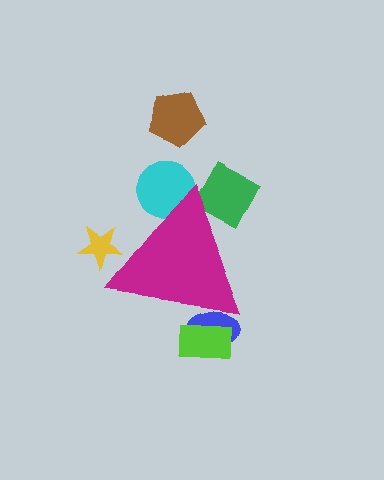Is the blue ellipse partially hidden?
Yes, the blue ellipse is partially hidden behind the magenta triangle.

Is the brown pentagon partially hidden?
No, the brown pentagon is fully visible.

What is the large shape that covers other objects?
A magenta triangle.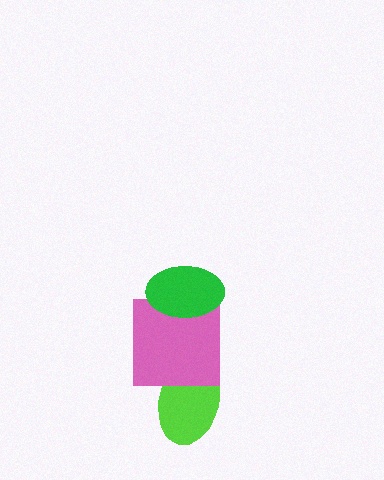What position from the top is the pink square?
The pink square is 2nd from the top.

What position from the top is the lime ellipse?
The lime ellipse is 3rd from the top.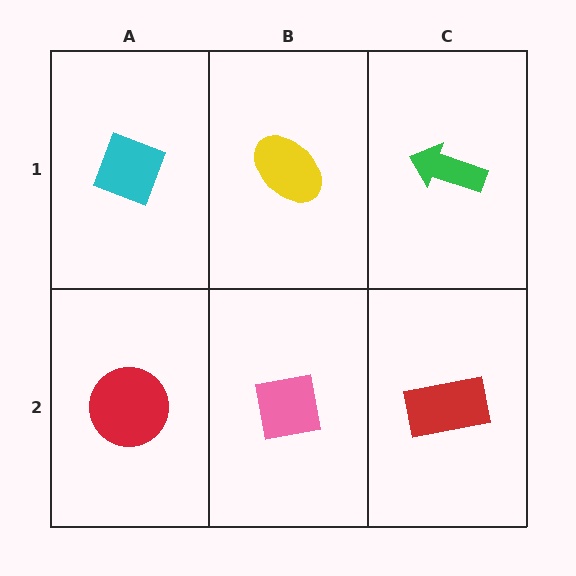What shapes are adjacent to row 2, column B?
A yellow ellipse (row 1, column B), a red circle (row 2, column A), a red rectangle (row 2, column C).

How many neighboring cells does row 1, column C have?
2.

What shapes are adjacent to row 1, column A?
A red circle (row 2, column A), a yellow ellipse (row 1, column B).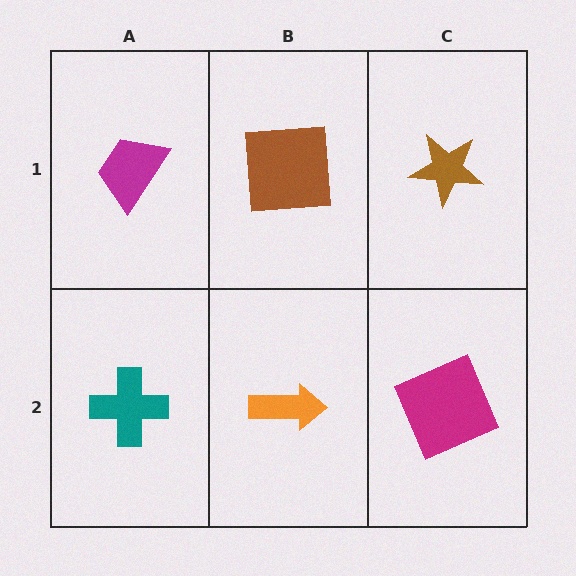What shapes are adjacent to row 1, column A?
A teal cross (row 2, column A), a brown square (row 1, column B).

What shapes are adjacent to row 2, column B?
A brown square (row 1, column B), a teal cross (row 2, column A), a magenta square (row 2, column C).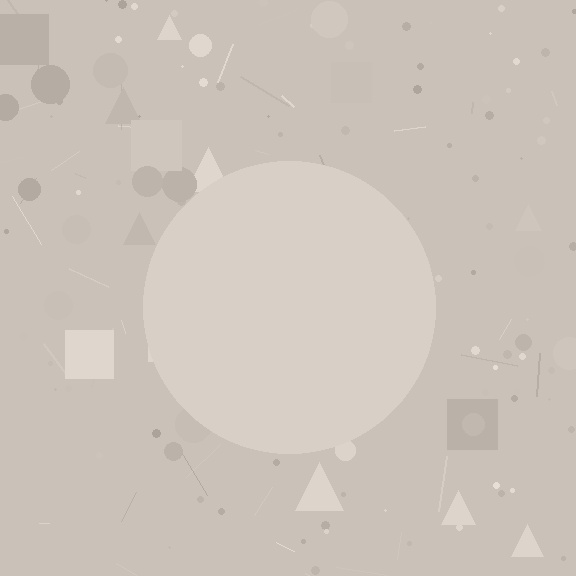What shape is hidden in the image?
A circle is hidden in the image.